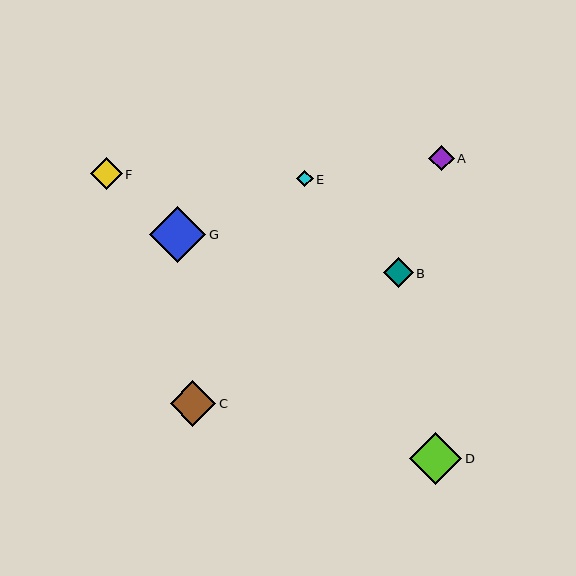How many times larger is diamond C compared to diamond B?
Diamond C is approximately 1.5 times the size of diamond B.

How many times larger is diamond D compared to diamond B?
Diamond D is approximately 1.8 times the size of diamond B.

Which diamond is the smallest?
Diamond E is the smallest with a size of approximately 16 pixels.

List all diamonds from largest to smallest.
From largest to smallest: G, D, C, F, B, A, E.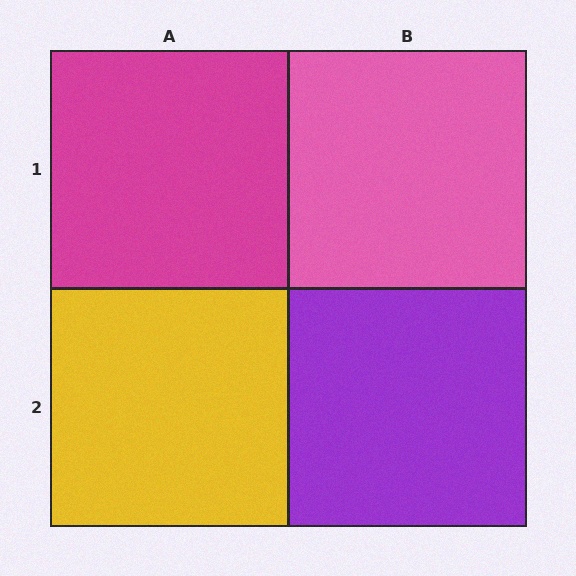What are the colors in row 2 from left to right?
Yellow, purple.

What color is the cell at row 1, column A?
Magenta.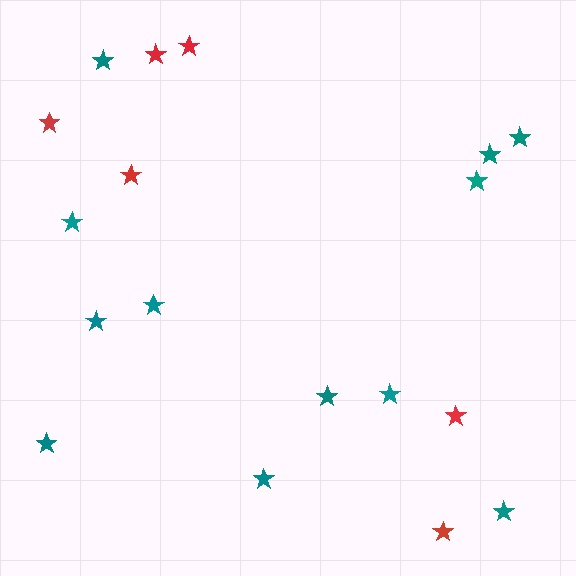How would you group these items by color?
There are 2 groups: one group of red stars (6) and one group of teal stars (12).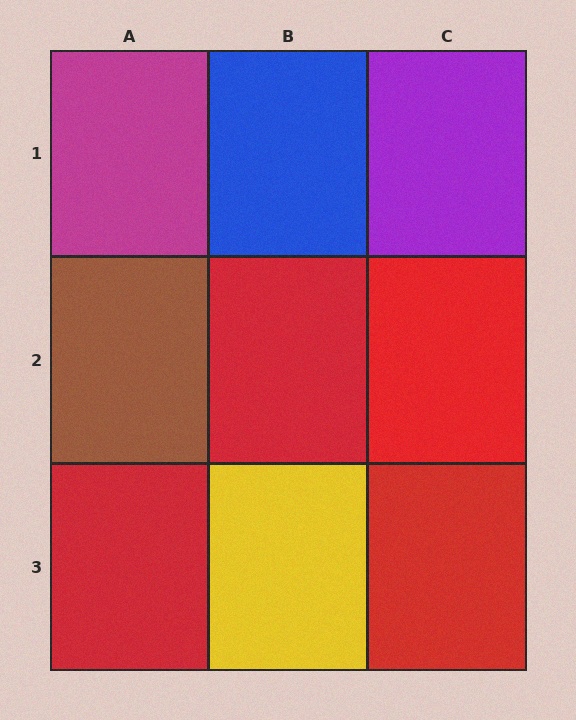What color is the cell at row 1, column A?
Magenta.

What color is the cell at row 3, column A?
Red.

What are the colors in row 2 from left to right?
Brown, red, red.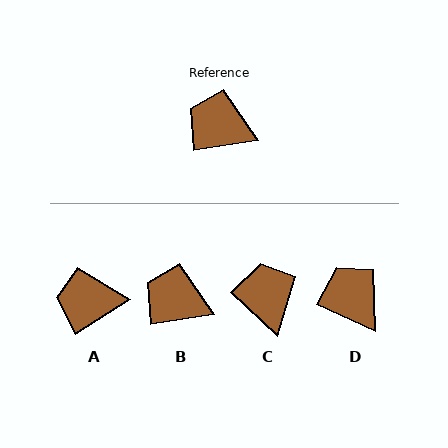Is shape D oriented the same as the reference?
No, it is off by about 33 degrees.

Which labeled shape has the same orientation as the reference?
B.